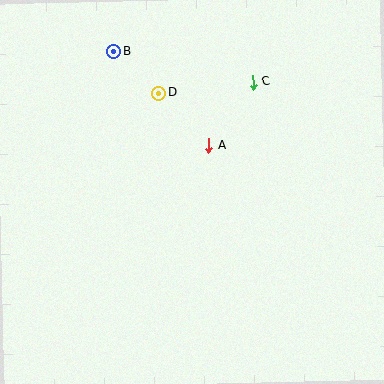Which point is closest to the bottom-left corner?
Point A is closest to the bottom-left corner.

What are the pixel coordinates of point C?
Point C is at (253, 82).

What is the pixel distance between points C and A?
The distance between C and A is 77 pixels.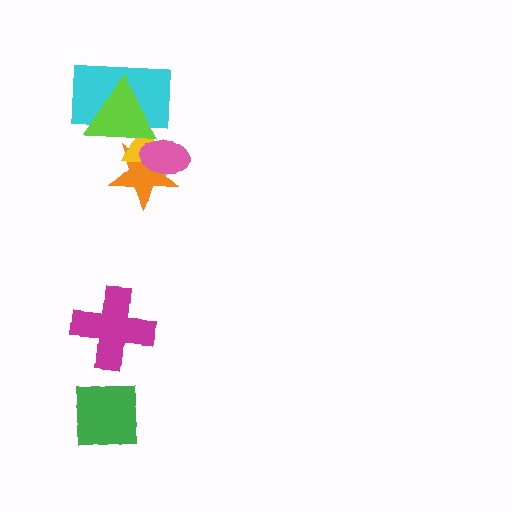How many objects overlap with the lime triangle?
4 objects overlap with the lime triangle.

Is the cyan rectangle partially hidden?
Yes, it is partially covered by another shape.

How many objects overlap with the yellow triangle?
4 objects overlap with the yellow triangle.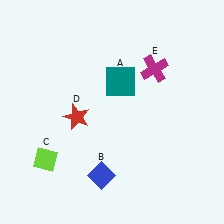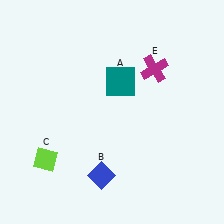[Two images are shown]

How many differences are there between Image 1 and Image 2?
There is 1 difference between the two images.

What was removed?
The red star (D) was removed in Image 2.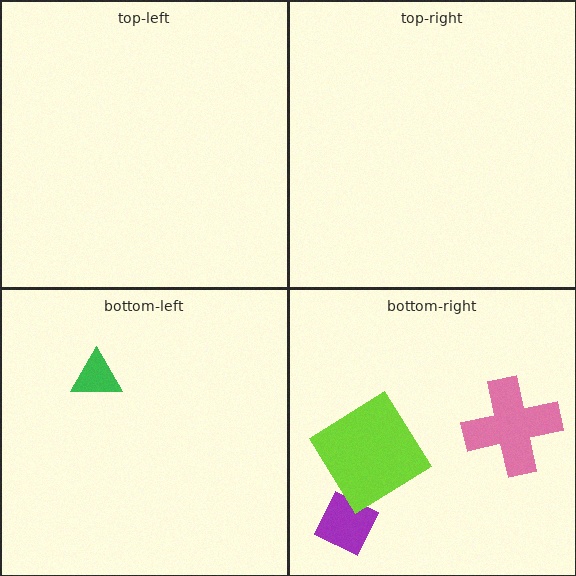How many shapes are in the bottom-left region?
1.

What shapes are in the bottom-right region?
The pink cross, the purple diamond, the lime diamond.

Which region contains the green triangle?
The bottom-left region.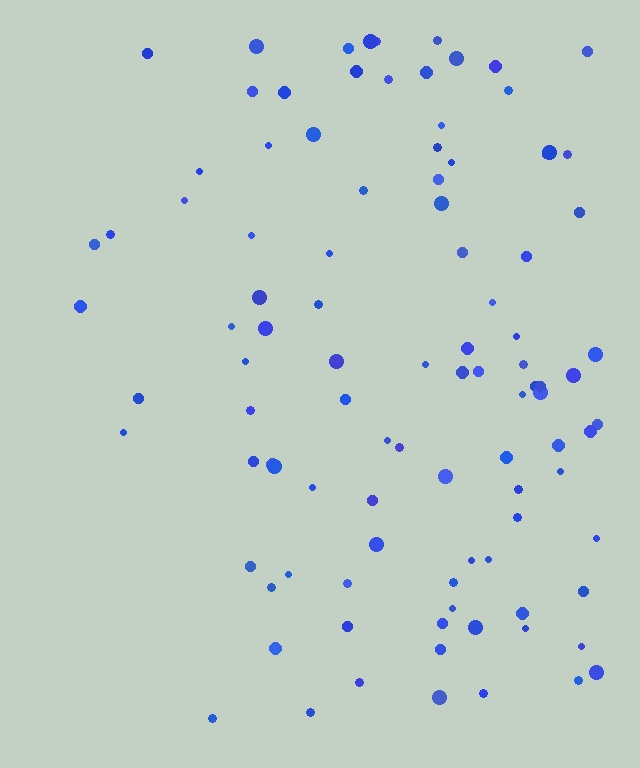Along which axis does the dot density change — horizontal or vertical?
Horizontal.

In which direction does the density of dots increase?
From left to right, with the right side densest.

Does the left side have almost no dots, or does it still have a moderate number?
Still a moderate number, just noticeably fewer than the right.